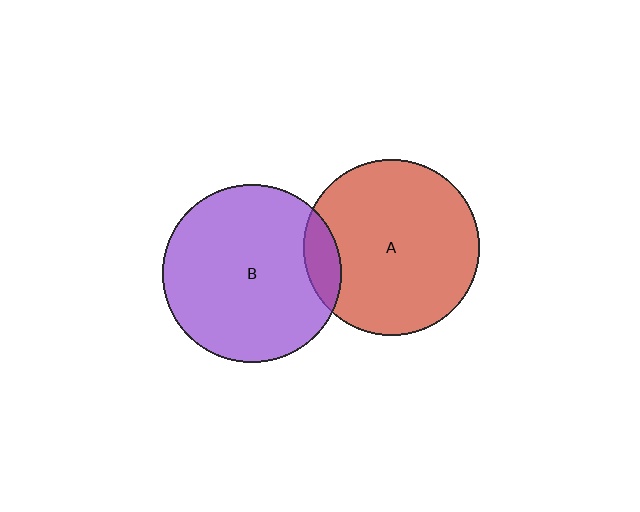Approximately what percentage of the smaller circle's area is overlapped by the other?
Approximately 10%.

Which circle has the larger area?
Circle B (purple).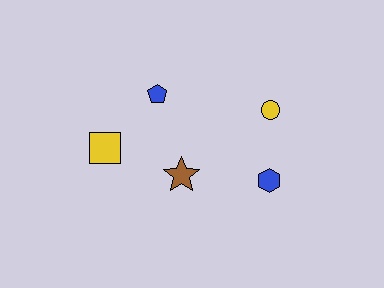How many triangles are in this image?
There are no triangles.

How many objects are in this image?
There are 5 objects.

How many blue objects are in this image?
There are 2 blue objects.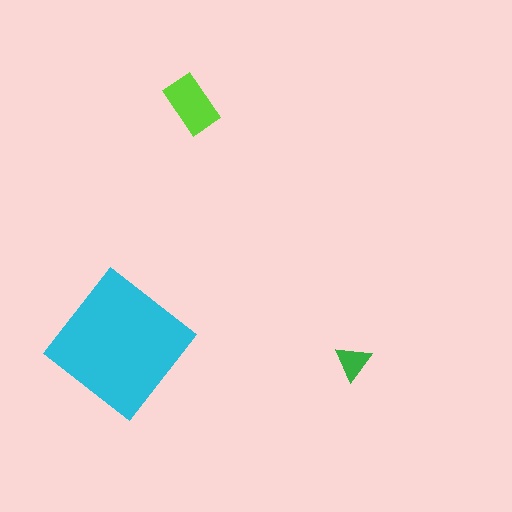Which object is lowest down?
The green triangle is bottommost.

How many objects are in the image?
There are 3 objects in the image.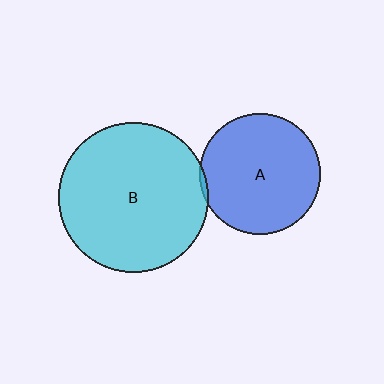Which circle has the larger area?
Circle B (cyan).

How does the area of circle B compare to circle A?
Approximately 1.5 times.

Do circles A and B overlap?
Yes.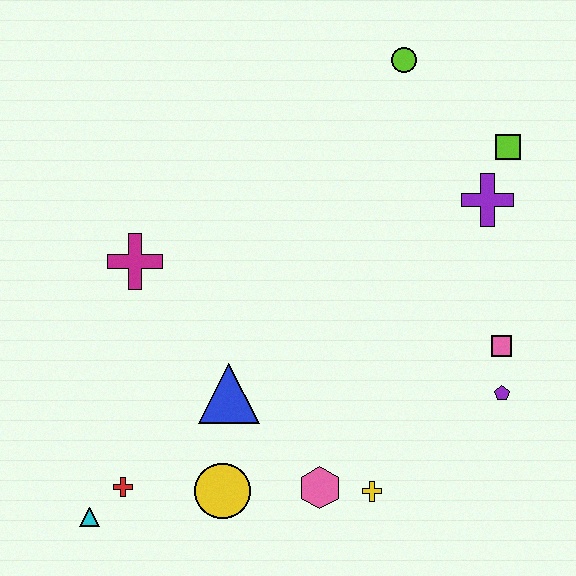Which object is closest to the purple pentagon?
The pink square is closest to the purple pentagon.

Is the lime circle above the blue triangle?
Yes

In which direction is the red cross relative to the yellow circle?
The red cross is to the left of the yellow circle.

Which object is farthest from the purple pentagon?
The cyan triangle is farthest from the purple pentagon.